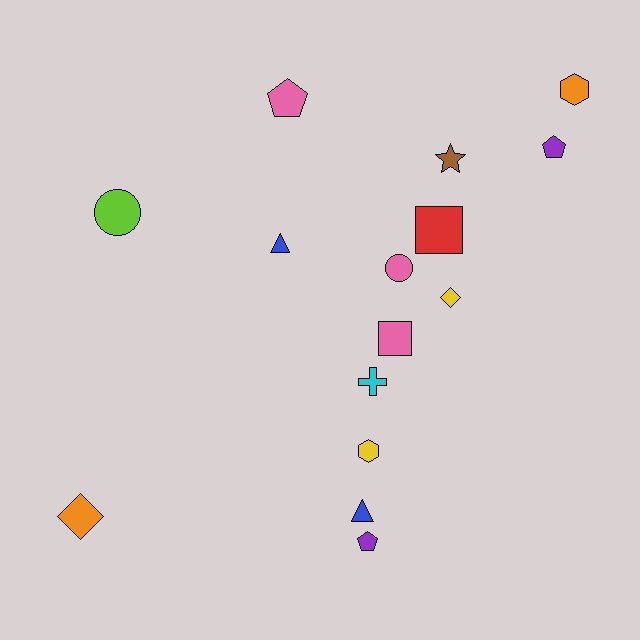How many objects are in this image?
There are 15 objects.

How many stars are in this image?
There is 1 star.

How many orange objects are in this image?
There are 2 orange objects.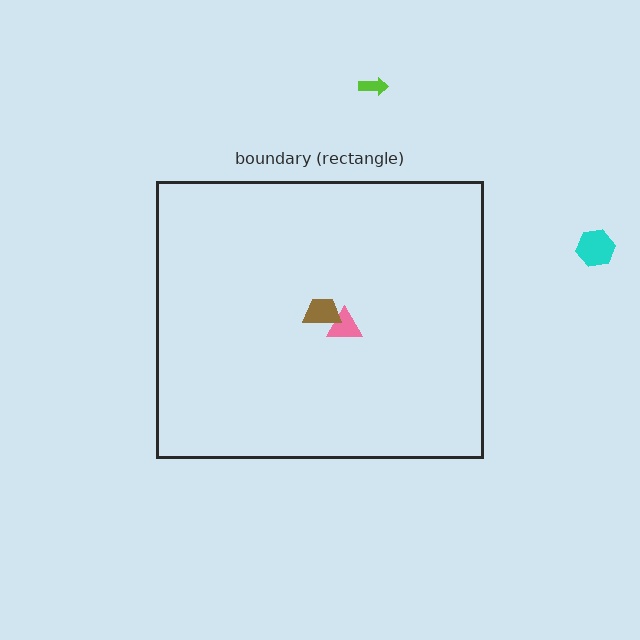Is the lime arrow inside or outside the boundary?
Outside.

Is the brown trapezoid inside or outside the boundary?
Inside.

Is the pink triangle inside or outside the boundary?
Inside.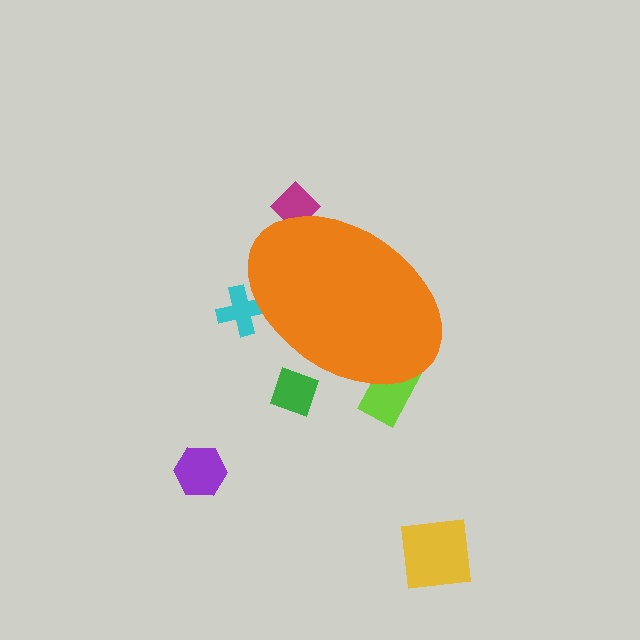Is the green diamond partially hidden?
Yes, the green diamond is partially hidden behind the orange ellipse.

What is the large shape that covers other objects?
An orange ellipse.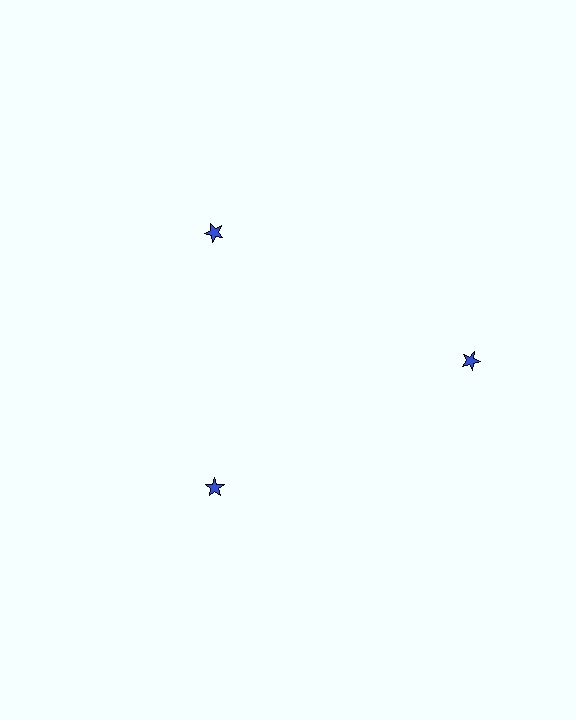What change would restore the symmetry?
The symmetry would be restored by moving it inward, back onto the ring so that all 3 stars sit at equal angles and equal distance from the center.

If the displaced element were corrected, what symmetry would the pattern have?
It would have 3-fold rotational symmetry — the pattern would map onto itself every 120 degrees.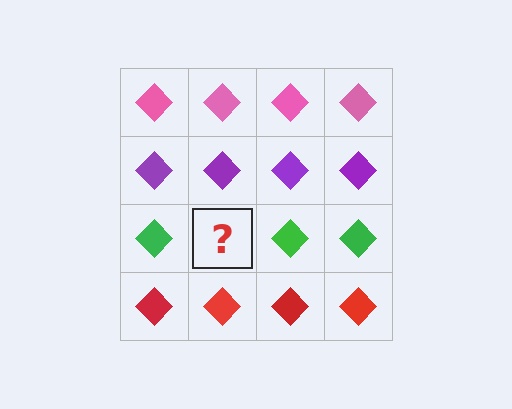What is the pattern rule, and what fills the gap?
The rule is that each row has a consistent color. The gap should be filled with a green diamond.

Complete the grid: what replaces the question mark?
The question mark should be replaced with a green diamond.